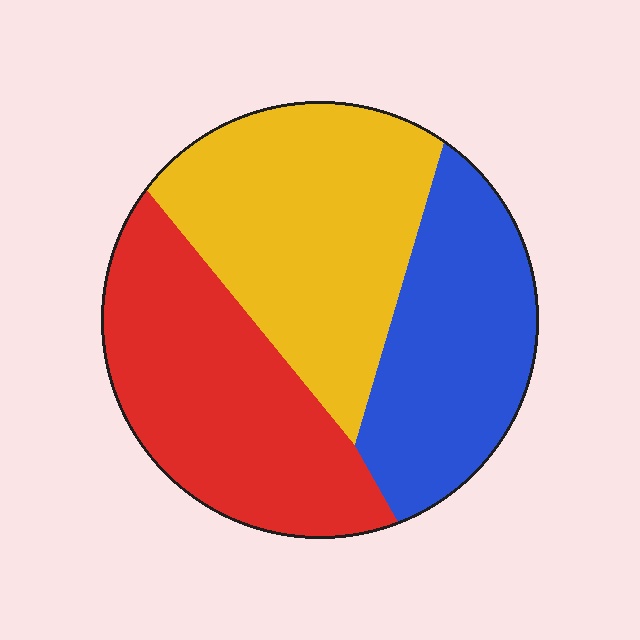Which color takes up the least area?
Blue, at roughly 30%.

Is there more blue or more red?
Red.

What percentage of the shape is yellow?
Yellow covers roughly 35% of the shape.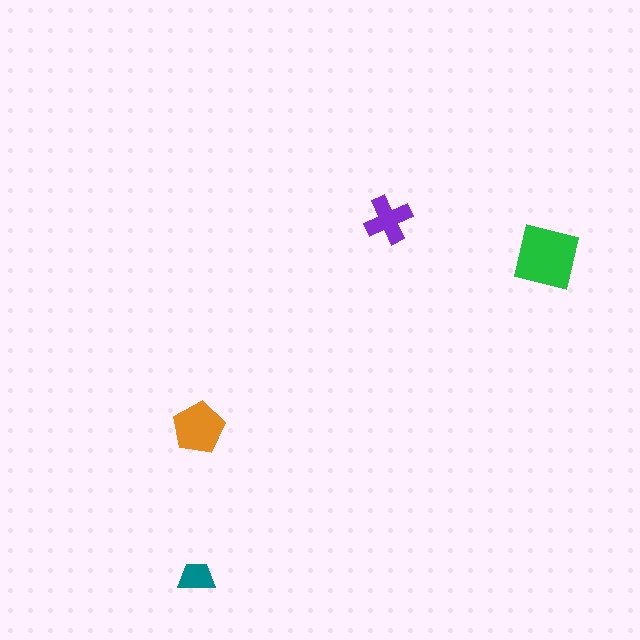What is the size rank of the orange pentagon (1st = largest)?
2nd.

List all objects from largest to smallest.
The green square, the orange pentagon, the purple cross, the teal trapezoid.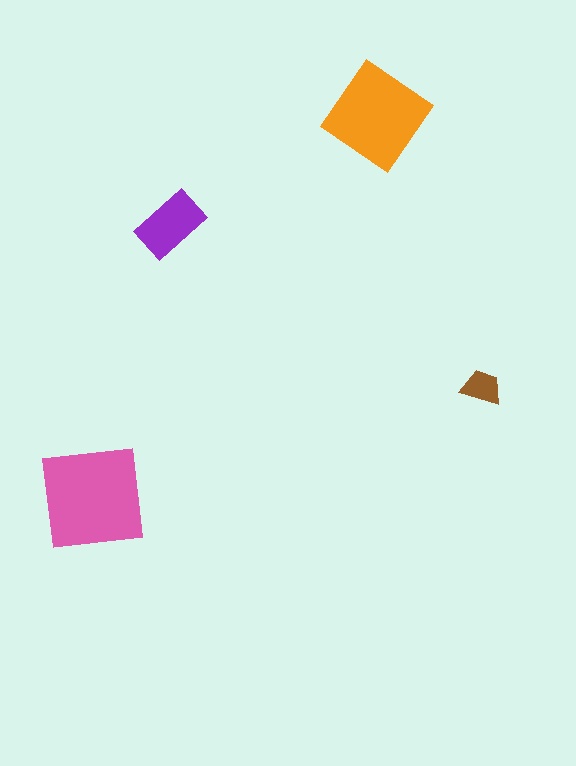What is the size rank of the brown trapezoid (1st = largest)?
4th.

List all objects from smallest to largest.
The brown trapezoid, the purple rectangle, the orange diamond, the pink square.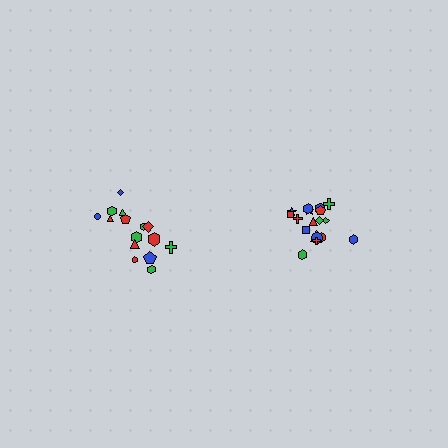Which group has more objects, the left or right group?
The right group.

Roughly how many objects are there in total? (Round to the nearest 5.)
Roughly 35 objects in total.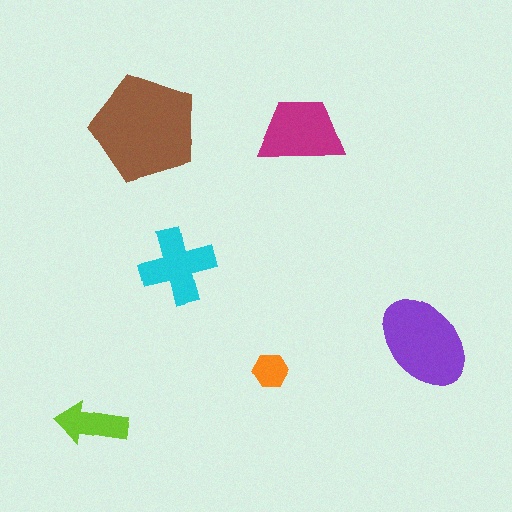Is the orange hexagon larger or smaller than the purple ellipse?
Smaller.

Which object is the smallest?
The orange hexagon.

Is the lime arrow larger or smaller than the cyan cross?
Smaller.